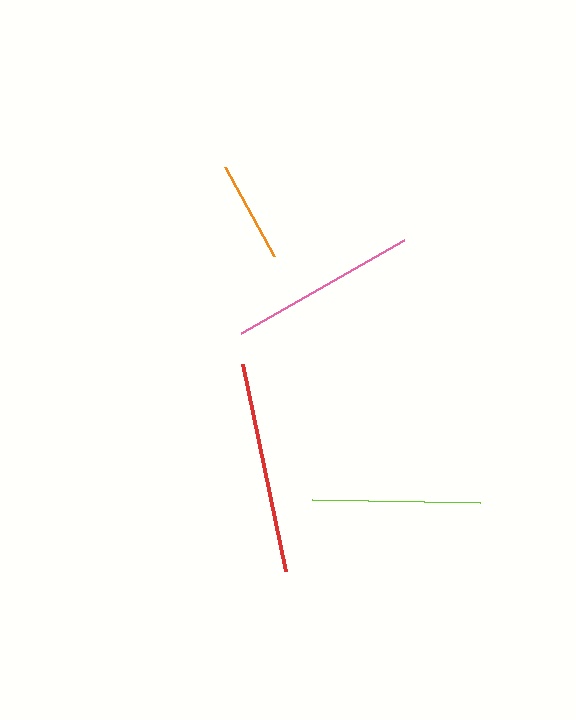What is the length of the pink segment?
The pink segment is approximately 188 pixels long.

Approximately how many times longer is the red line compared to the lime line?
The red line is approximately 1.3 times the length of the lime line.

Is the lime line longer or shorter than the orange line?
The lime line is longer than the orange line.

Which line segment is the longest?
The red line is the longest at approximately 212 pixels.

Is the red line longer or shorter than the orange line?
The red line is longer than the orange line.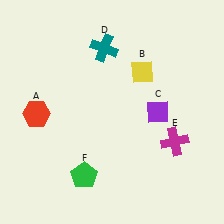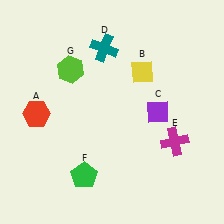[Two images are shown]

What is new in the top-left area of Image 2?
A lime hexagon (G) was added in the top-left area of Image 2.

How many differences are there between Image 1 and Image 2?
There is 1 difference between the two images.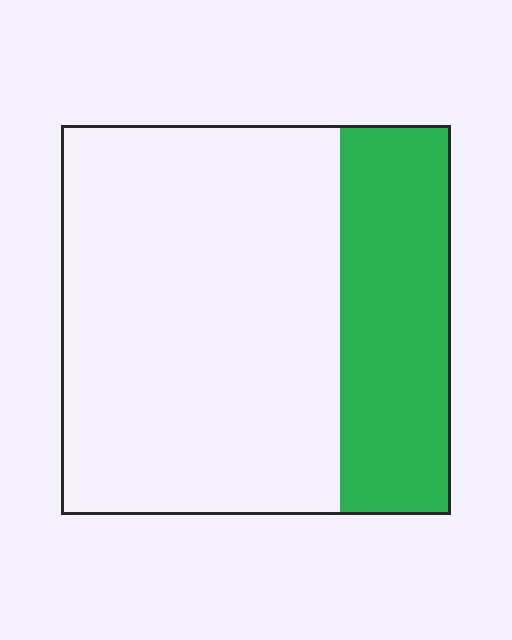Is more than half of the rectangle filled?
No.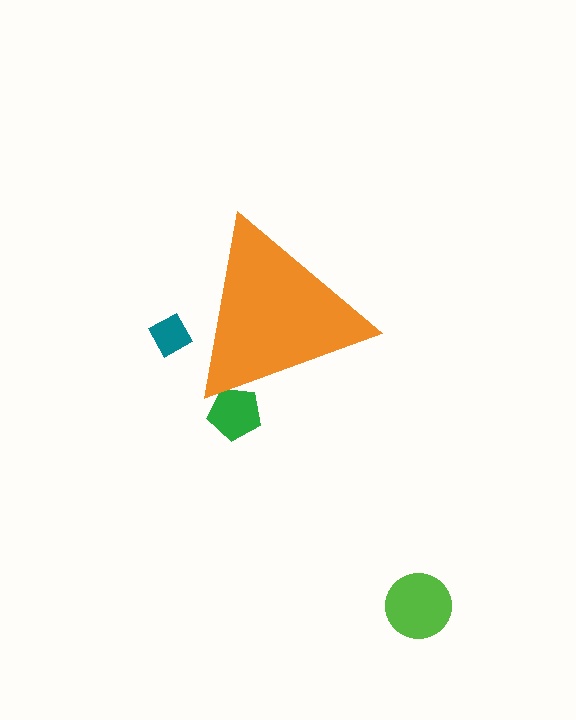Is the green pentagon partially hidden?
Yes, the green pentagon is partially hidden behind the orange triangle.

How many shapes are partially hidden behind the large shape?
2 shapes are partially hidden.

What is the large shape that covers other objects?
An orange triangle.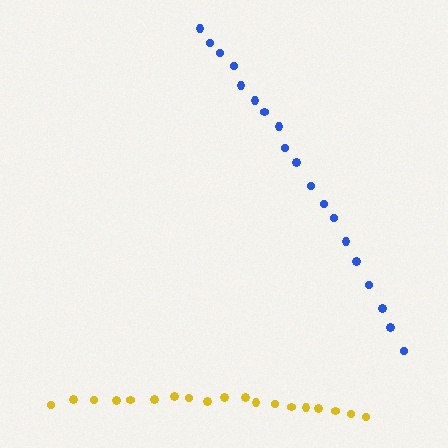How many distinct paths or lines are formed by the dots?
There are 2 distinct paths.